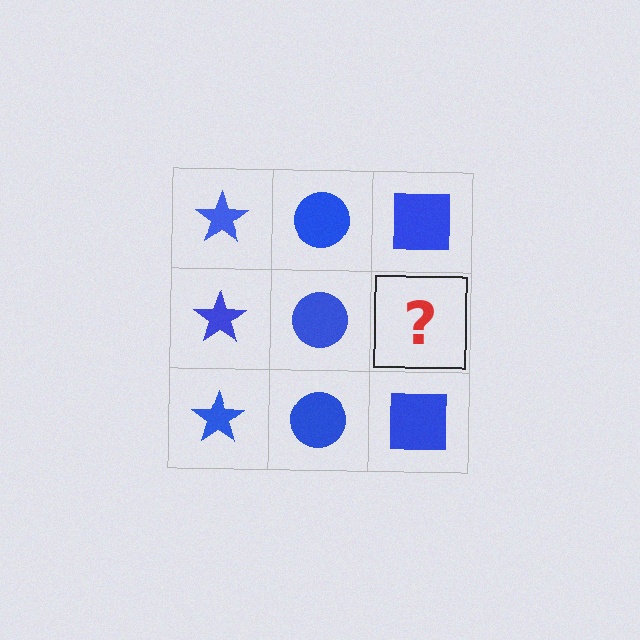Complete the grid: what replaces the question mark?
The question mark should be replaced with a blue square.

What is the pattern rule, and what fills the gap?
The rule is that each column has a consistent shape. The gap should be filled with a blue square.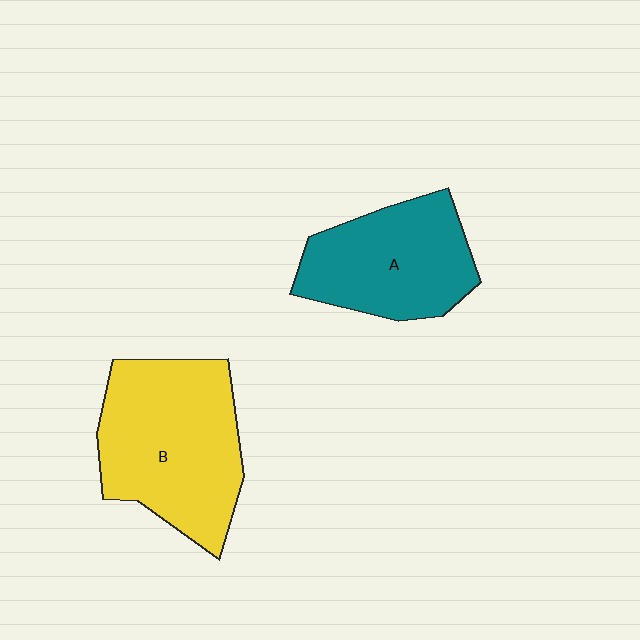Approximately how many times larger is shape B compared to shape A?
Approximately 1.3 times.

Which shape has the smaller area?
Shape A (teal).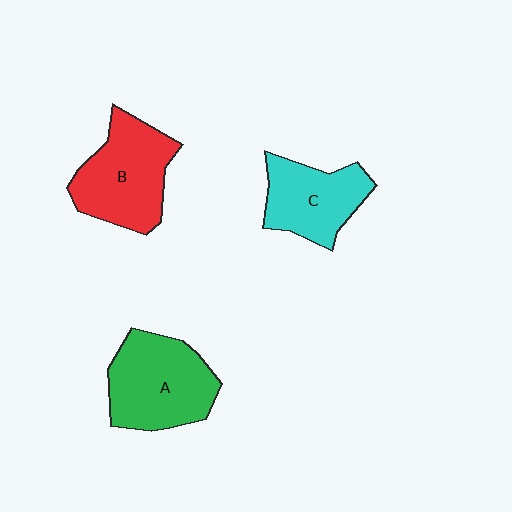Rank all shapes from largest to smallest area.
From largest to smallest: A (green), B (red), C (cyan).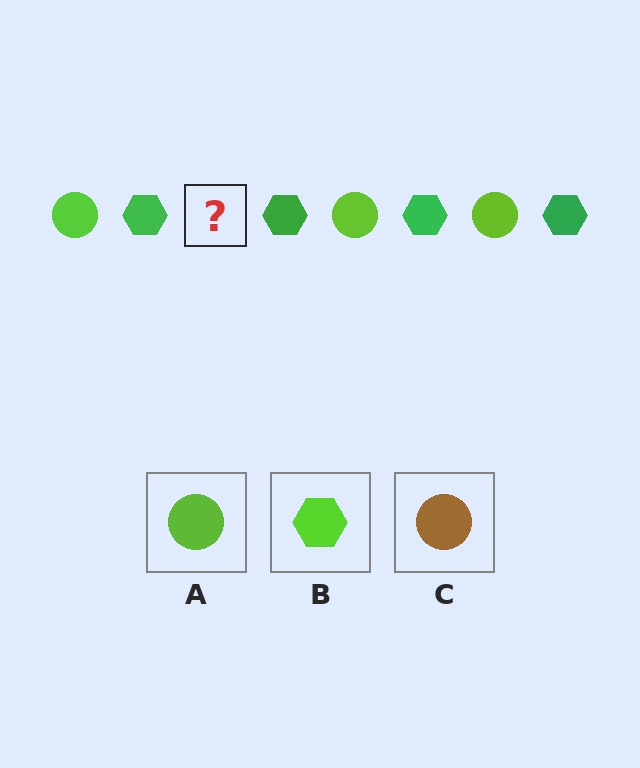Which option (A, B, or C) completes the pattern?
A.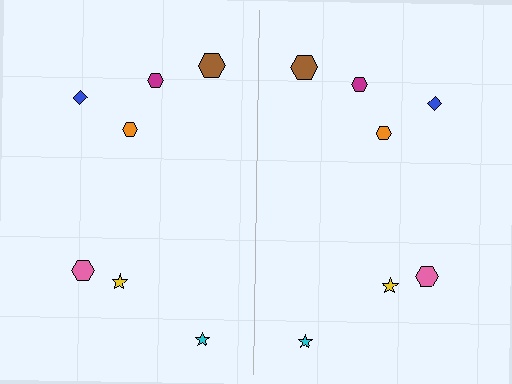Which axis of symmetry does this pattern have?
The pattern has a vertical axis of symmetry running through the center of the image.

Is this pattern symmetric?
Yes, this pattern has bilateral (reflection) symmetry.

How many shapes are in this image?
There are 14 shapes in this image.